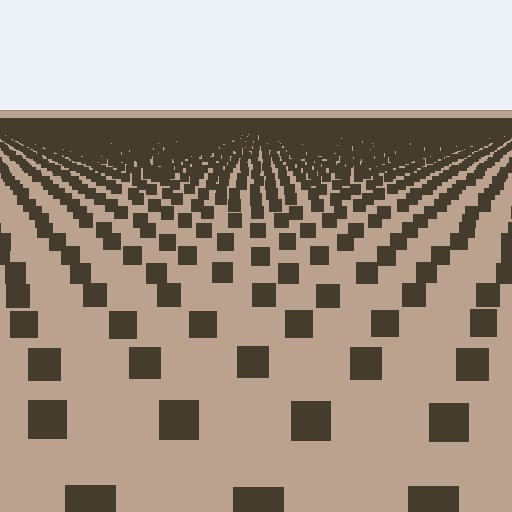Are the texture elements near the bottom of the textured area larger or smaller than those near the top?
Larger. Near the bottom, elements are closer to the viewer and appear at a bigger on-screen size.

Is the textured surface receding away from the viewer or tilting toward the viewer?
The surface is receding away from the viewer. Texture elements get smaller and denser toward the top.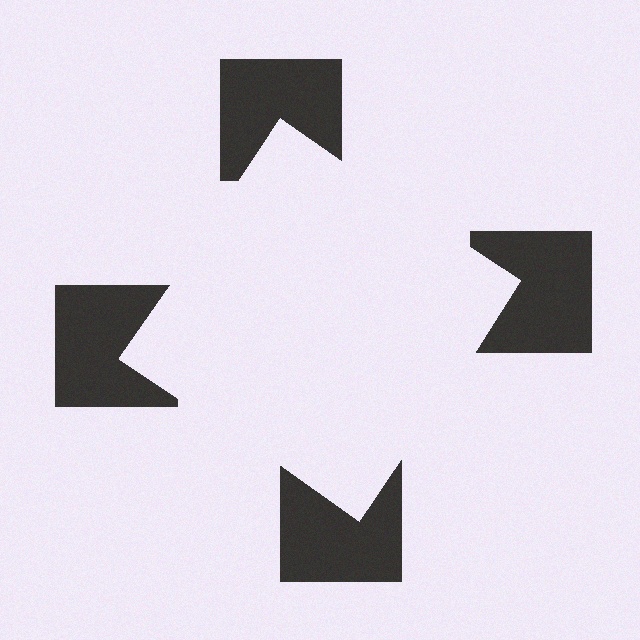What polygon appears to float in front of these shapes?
An illusory square — its edges are inferred from the aligned wedge cuts in the notched squares, not physically drawn.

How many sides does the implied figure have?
4 sides.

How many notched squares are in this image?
There are 4 — one at each vertex of the illusory square.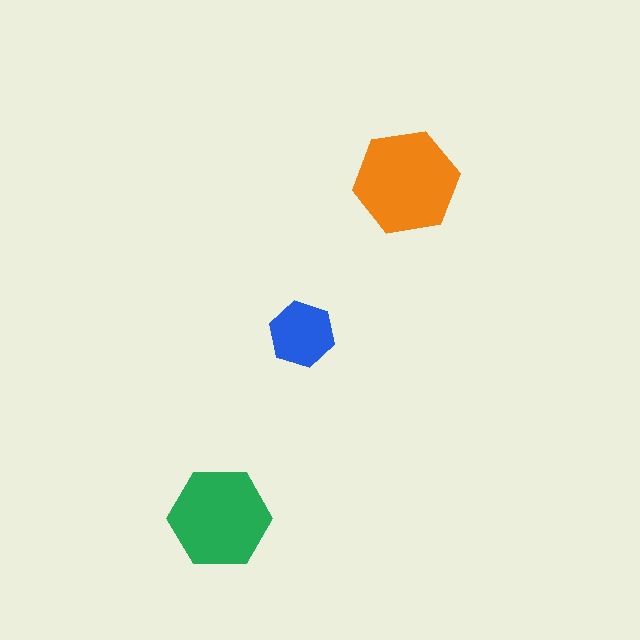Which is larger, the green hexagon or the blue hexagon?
The green one.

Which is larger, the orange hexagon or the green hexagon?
The orange one.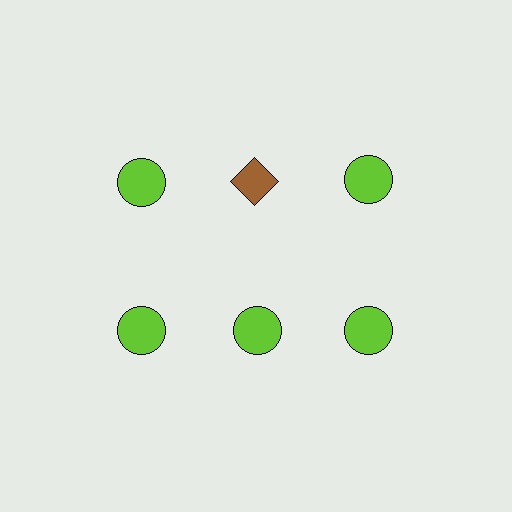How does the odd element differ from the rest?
It differs in both color (brown instead of lime) and shape (diamond instead of circle).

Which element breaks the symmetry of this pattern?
The brown diamond in the top row, second from left column breaks the symmetry. All other shapes are lime circles.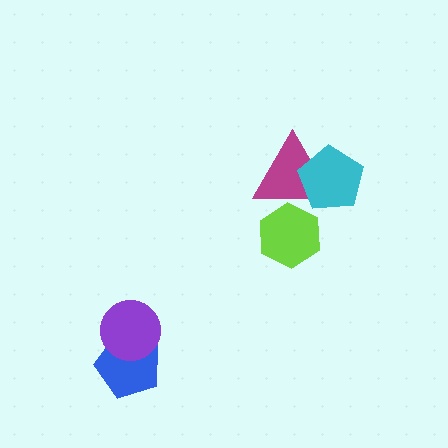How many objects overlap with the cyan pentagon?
1 object overlaps with the cyan pentagon.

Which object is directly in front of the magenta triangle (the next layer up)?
The lime hexagon is directly in front of the magenta triangle.